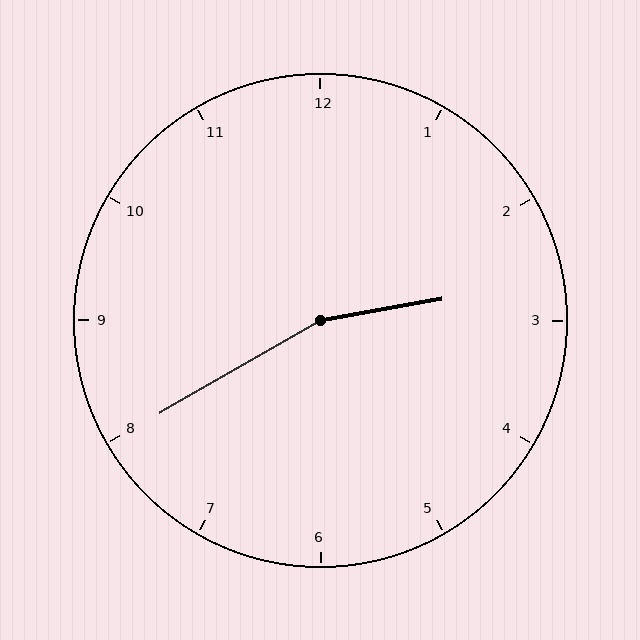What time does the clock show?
2:40.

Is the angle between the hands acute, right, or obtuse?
It is obtuse.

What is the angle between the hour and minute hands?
Approximately 160 degrees.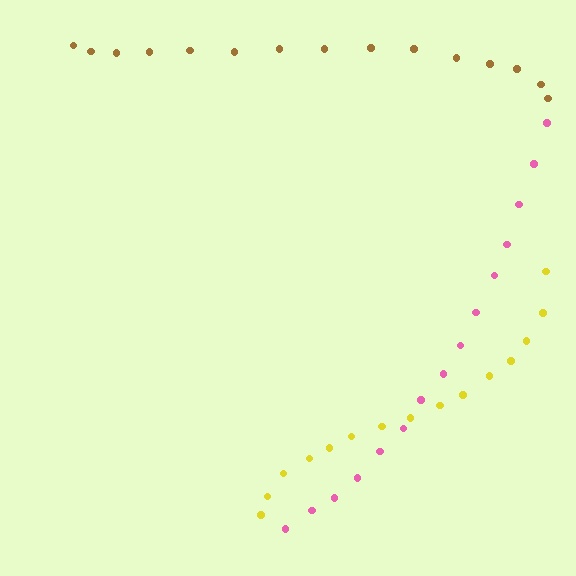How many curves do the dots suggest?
There are 3 distinct paths.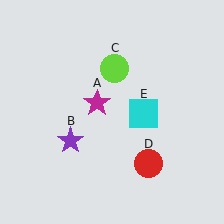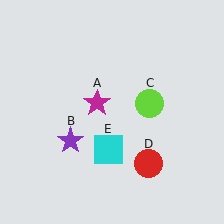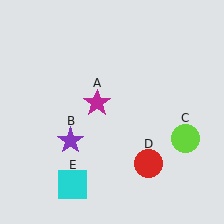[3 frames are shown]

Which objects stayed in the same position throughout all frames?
Magenta star (object A) and purple star (object B) and red circle (object D) remained stationary.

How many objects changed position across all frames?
2 objects changed position: lime circle (object C), cyan square (object E).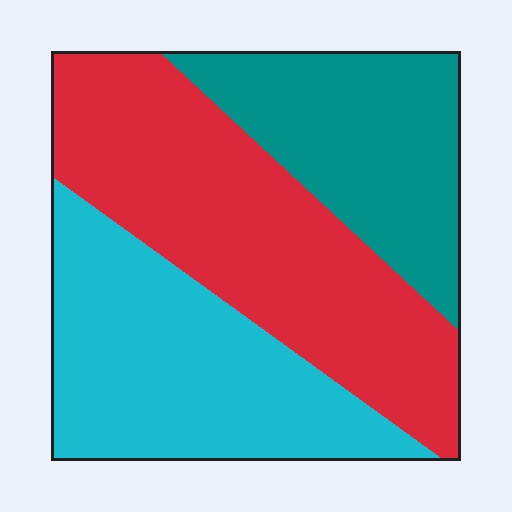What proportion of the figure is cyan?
Cyan takes up about one third (1/3) of the figure.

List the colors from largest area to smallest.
From largest to smallest: red, cyan, teal.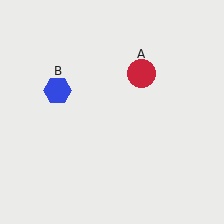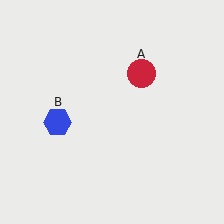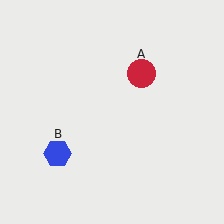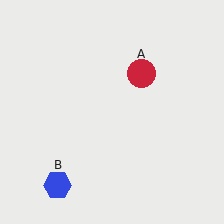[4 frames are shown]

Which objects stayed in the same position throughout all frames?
Red circle (object A) remained stationary.